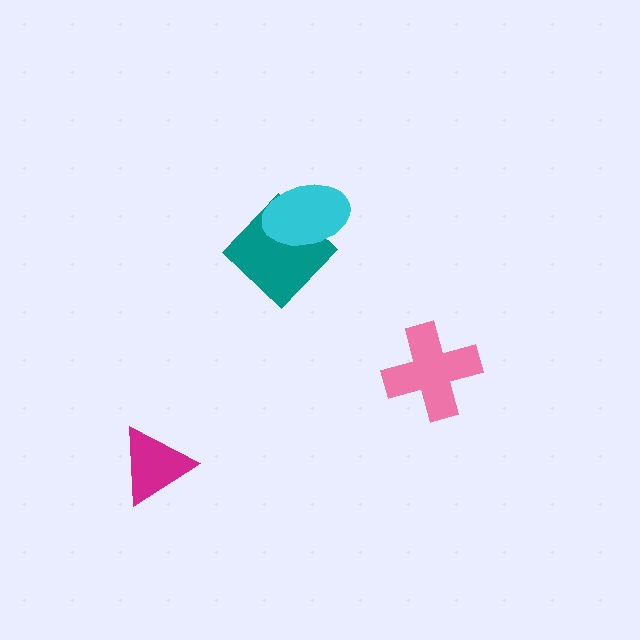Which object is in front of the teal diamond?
The cyan ellipse is in front of the teal diamond.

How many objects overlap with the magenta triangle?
0 objects overlap with the magenta triangle.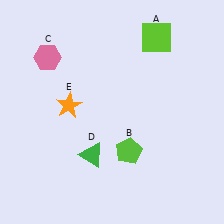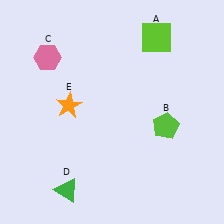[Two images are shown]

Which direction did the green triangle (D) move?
The green triangle (D) moved down.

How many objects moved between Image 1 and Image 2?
2 objects moved between the two images.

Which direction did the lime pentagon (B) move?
The lime pentagon (B) moved right.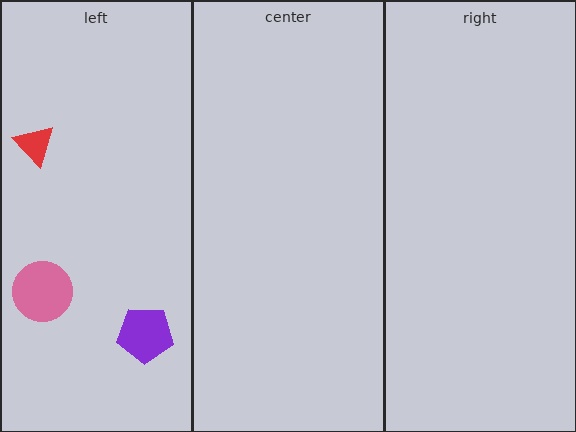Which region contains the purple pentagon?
The left region.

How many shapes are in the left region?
3.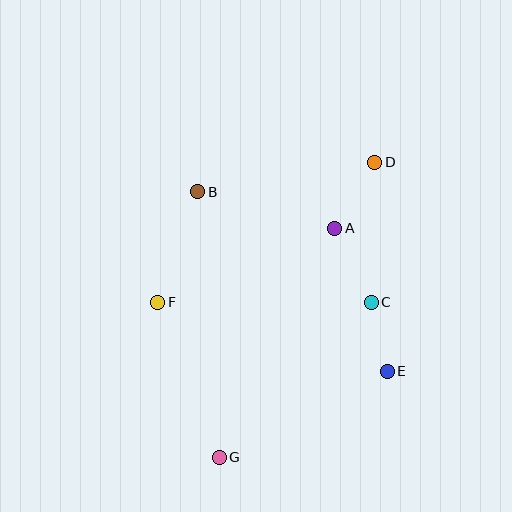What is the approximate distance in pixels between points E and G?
The distance between E and G is approximately 188 pixels.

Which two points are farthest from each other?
Points D and G are farthest from each other.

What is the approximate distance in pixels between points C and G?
The distance between C and G is approximately 217 pixels.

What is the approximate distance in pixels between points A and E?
The distance between A and E is approximately 152 pixels.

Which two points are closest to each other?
Points C and E are closest to each other.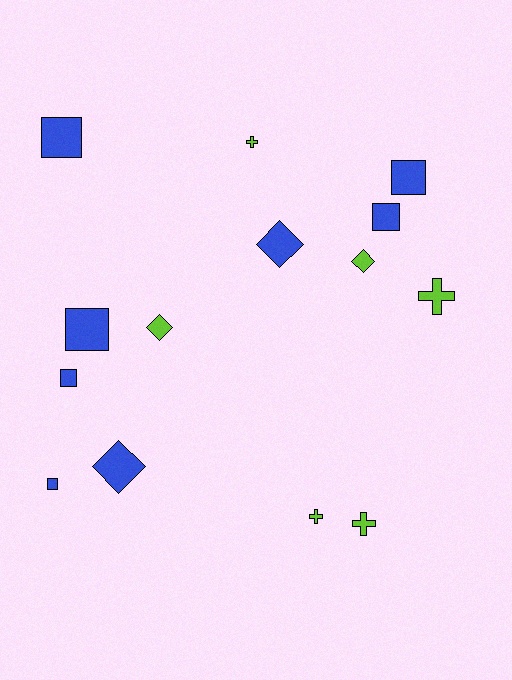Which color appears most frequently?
Blue, with 8 objects.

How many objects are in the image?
There are 14 objects.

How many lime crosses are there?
There are 4 lime crosses.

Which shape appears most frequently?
Square, with 6 objects.